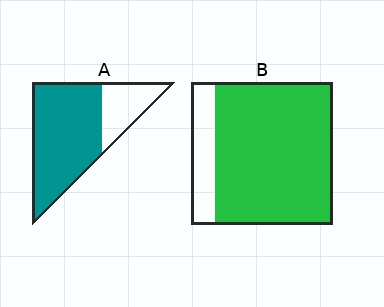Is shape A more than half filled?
Yes.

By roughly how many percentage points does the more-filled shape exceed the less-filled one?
By roughly 10 percentage points (B over A).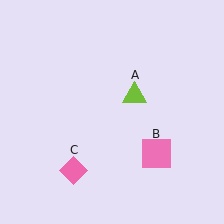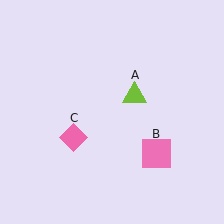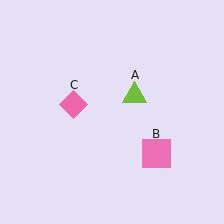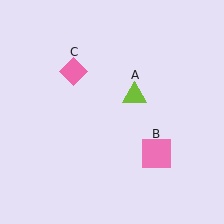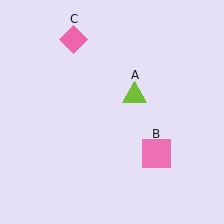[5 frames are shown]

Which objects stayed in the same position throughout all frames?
Lime triangle (object A) and pink square (object B) remained stationary.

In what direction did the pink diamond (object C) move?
The pink diamond (object C) moved up.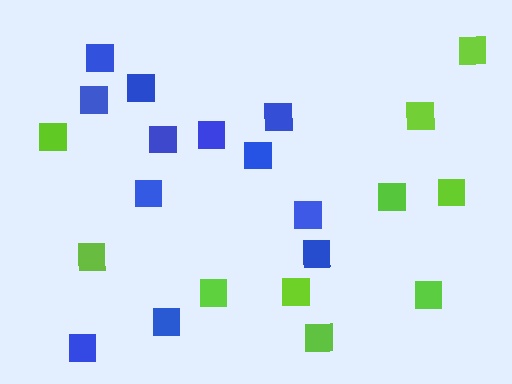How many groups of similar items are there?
There are 2 groups: one group of lime squares (10) and one group of blue squares (12).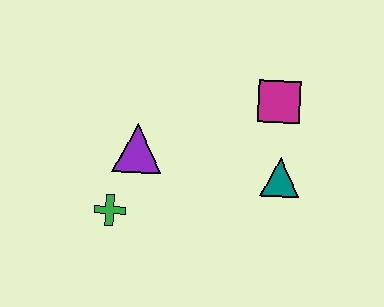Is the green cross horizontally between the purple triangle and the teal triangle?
No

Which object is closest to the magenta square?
The teal triangle is closest to the magenta square.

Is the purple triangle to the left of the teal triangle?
Yes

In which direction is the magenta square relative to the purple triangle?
The magenta square is to the right of the purple triangle.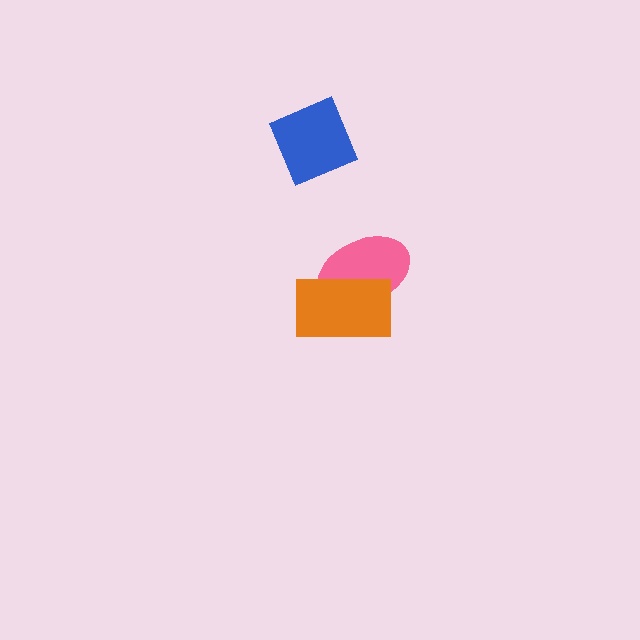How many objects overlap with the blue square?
0 objects overlap with the blue square.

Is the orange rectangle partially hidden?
No, no other shape covers it.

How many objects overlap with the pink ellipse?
1 object overlaps with the pink ellipse.